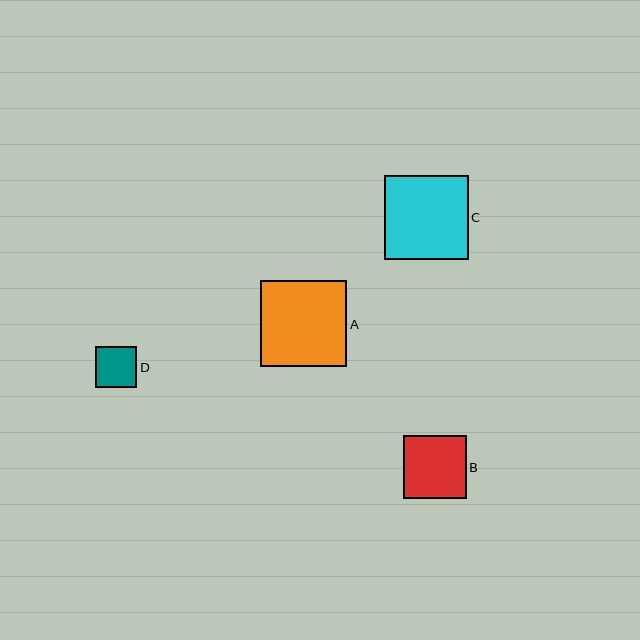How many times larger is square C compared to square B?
Square C is approximately 1.3 times the size of square B.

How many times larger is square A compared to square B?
Square A is approximately 1.4 times the size of square B.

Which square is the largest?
Square A is the largest with a size of approximately 86 pixels.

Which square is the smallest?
Square D is the smallest with a size of approximately 41 pixels.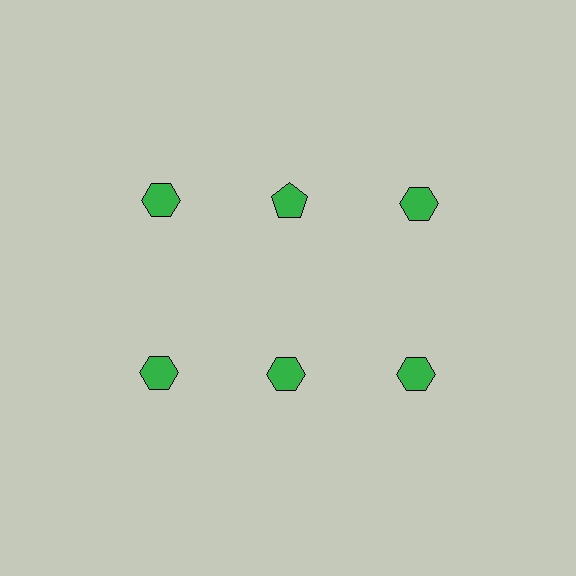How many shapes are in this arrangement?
There are 6 shapes arranged in a grid pattern.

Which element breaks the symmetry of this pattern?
The green pentagon in the top row, second from left column breaks the symmetry. All other shapes are green hexagons.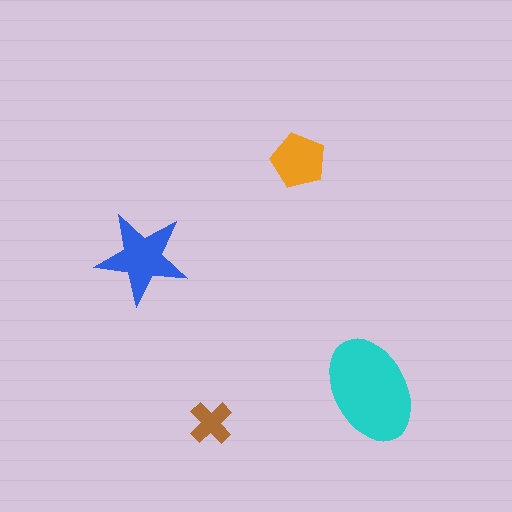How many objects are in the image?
There are 4 objects in the image.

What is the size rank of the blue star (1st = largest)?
2nd.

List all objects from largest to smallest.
The cyan ellipse, the blue star, the orange pentagon, the brown cross.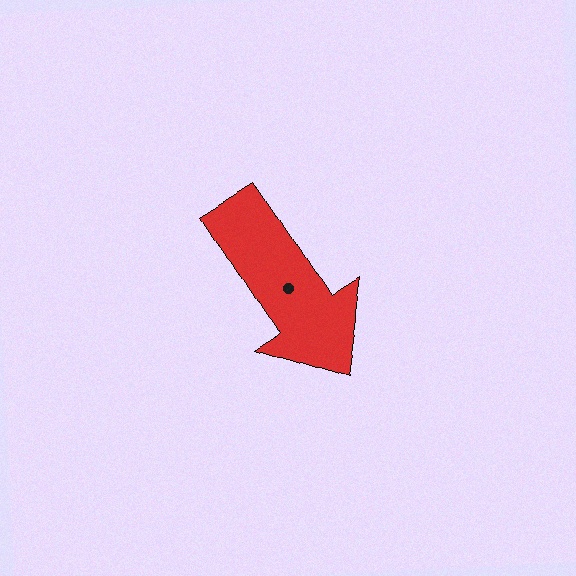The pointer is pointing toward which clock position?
Roughly 5 o'clock.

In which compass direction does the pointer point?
Southeast.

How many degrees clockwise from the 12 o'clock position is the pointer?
Approximately 147 degrees.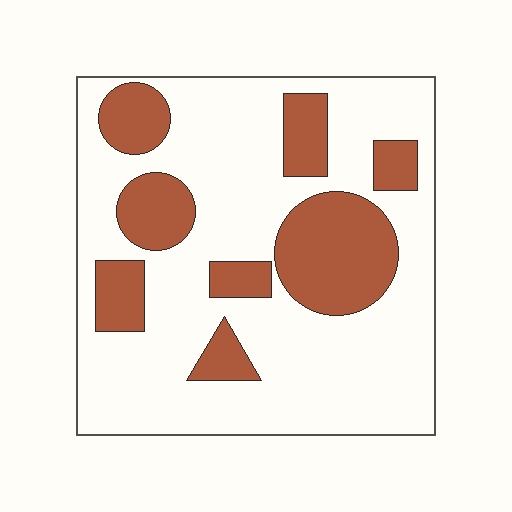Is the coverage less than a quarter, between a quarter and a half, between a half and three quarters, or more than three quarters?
Between a quarter and a half.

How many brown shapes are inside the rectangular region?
8.